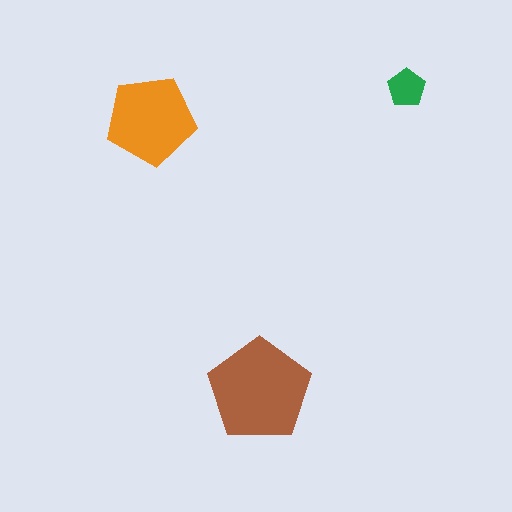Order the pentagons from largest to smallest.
the brown one, the orange one, the green one.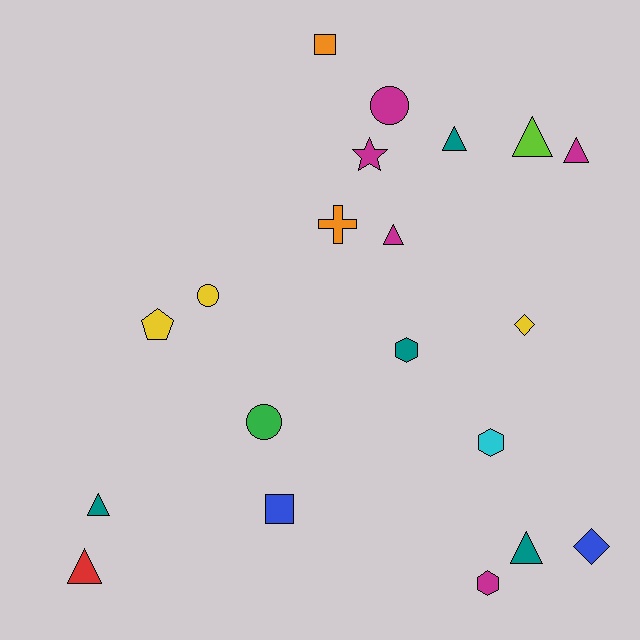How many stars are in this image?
There is 1 star.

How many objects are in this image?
There are 20 objects.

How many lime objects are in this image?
There is 1 lime object.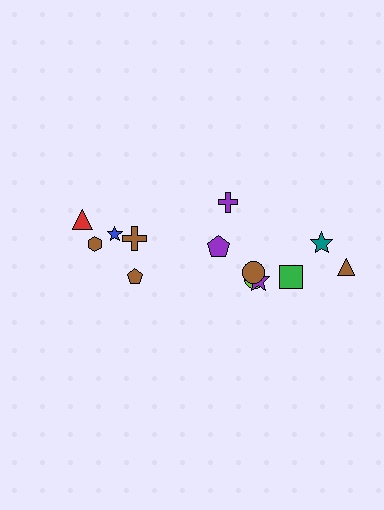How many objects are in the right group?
There are 8 objects.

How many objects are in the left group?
There are 5 objects.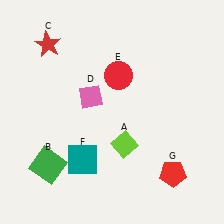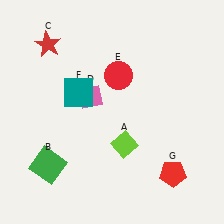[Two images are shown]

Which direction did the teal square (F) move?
The teal square (F) moved up.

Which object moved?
The teal square (F) moved up.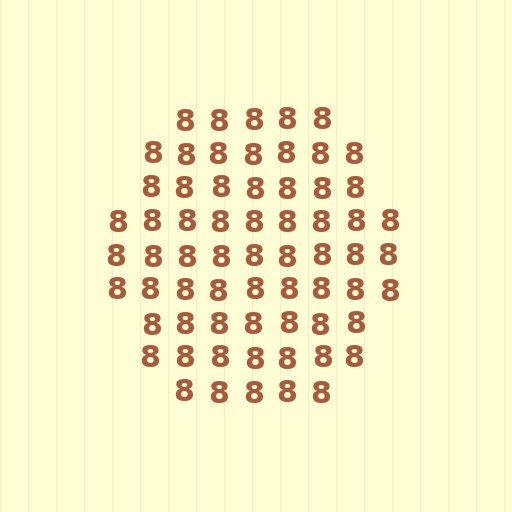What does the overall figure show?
The overall figure shows a hexagon.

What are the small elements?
The small elements are digit 8's.